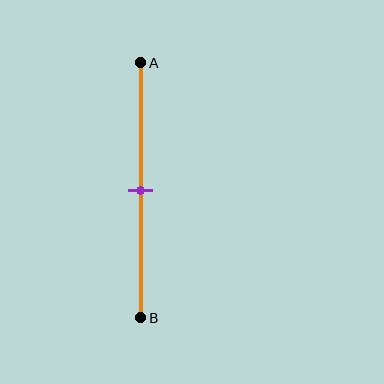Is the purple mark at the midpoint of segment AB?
Yes, the mark is approximately at the midpoint.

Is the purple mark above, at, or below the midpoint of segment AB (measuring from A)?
The purple mark is approximately at the midpoint of segment AB.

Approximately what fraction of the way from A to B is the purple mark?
The purple mark is approximately 50% of the way from A to B.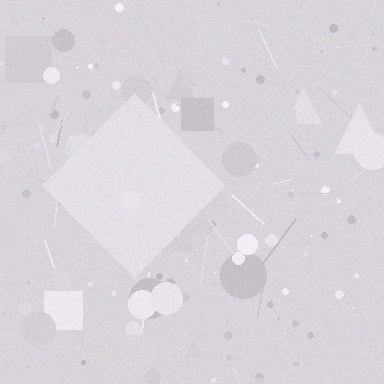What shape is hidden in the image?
A diamond is hidden in the image.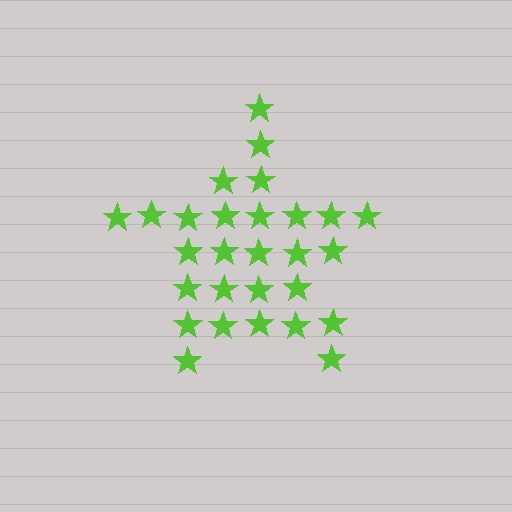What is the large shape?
The large shape is a star.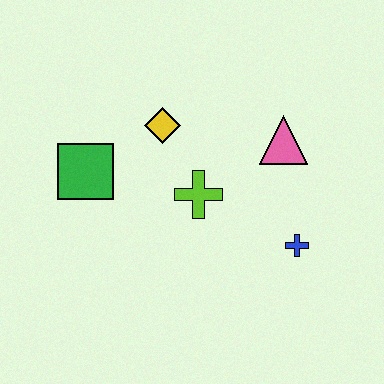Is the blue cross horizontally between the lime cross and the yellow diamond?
No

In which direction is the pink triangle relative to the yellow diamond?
The pink triangle is to the right of the yellow diamond.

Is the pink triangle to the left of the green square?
No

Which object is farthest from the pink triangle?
The green square is farthest from the pink triangle.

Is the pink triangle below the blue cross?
No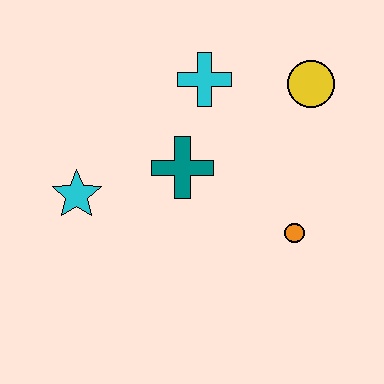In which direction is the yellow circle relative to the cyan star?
The yellow circle is to the right of the cyan star.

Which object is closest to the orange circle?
The teal cross is closest to the orange circle.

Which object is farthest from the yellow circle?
The cyan star is farthest from the yellow circle.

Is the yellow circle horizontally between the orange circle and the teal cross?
No